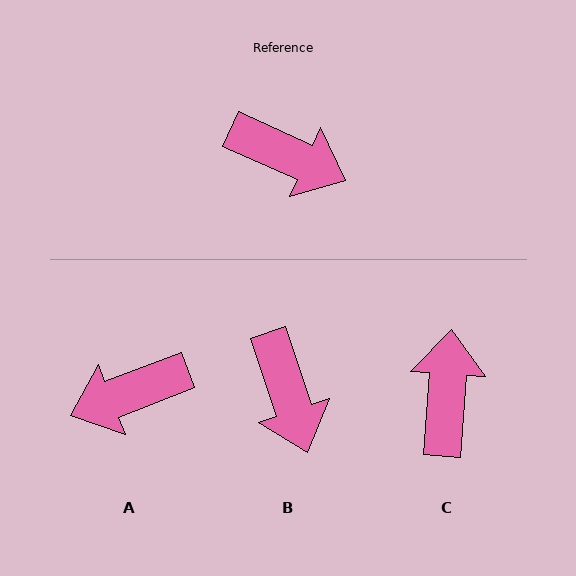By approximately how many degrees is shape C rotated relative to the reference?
Approximately 110 degrees counter-clockwise.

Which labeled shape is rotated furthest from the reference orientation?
A, about 135 degrees away.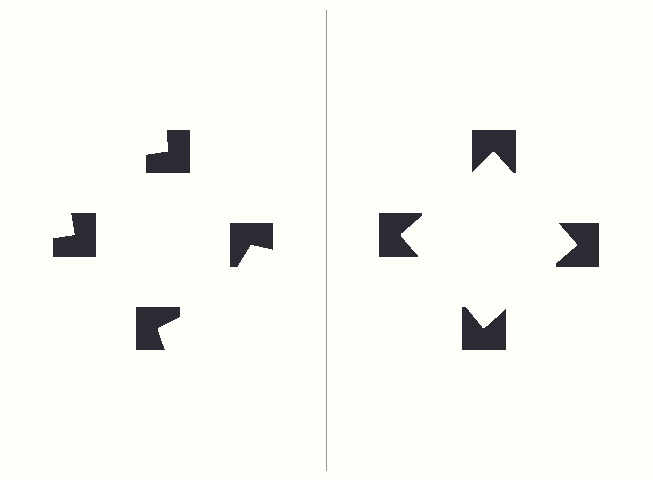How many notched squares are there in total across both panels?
8 — 4 on each side.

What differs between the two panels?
The notched squares are positioned identically on both sides; only the wedge orientations differ. On the right they align to a square; on the left they are misaligned.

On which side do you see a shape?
An illusory square appears on the right side. On the left side the wedge cuts are rotated, so no coherent shape forms.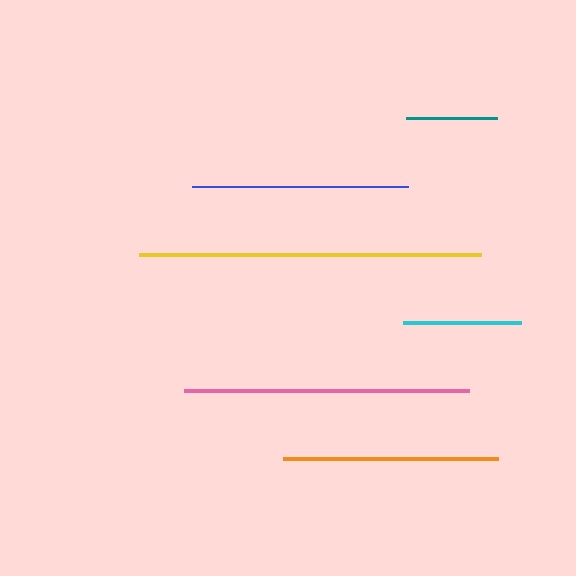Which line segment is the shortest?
The teal line is the shortest at approximately 91 pixels.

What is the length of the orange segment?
The orange segment is approximately 215 pixels long.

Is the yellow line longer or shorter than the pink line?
The yellow line is longer than the pink line.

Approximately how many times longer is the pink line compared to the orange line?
The pink line is approximately 1.3 times the length of the orange line.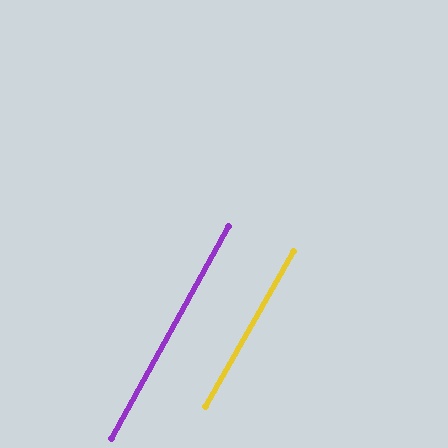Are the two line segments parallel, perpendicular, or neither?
Parallel — their directions differ by only 0.8°.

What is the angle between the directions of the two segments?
Approximately 1 degree.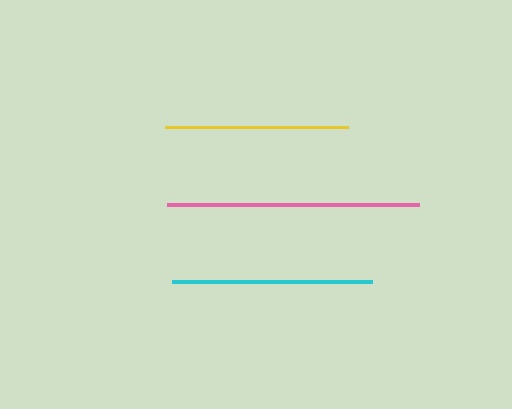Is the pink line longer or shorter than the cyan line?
The pink line is longer than the cyan line.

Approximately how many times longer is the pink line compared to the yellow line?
The pink line is approximately 1.4 times the length of the yellow line.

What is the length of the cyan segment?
The cyan segment is approximately 200 pixels long.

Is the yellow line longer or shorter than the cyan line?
The cyan line is longer than the yellow line.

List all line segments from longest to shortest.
From longest to shortest: pink, cyan, yellow.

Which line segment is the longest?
The pink line is the longest at approximately 253 pixels.